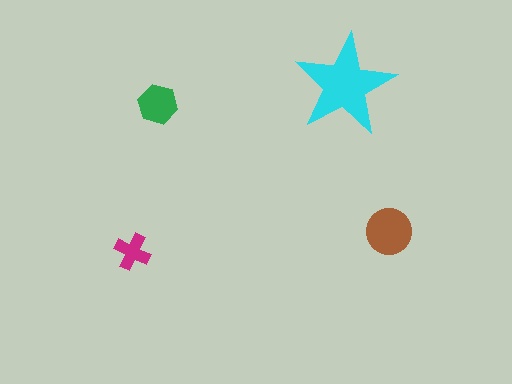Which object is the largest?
The cyan star.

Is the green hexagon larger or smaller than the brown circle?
Smaller.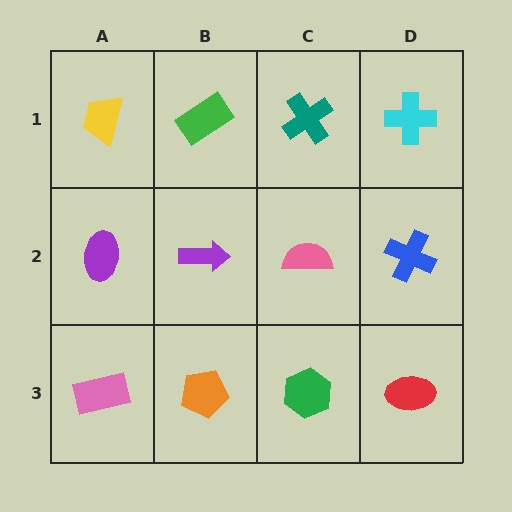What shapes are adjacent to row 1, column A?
A purple ellipse (row 2, column A), a green rectangle (row 1, column B).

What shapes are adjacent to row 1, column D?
A blue cross (row 2, column D), a teal cross (row 1, column C).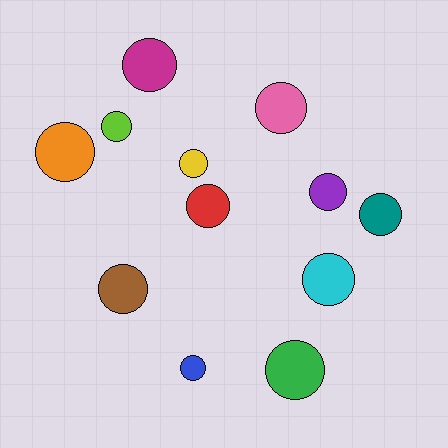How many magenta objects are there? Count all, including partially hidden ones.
There is 1 magenta object.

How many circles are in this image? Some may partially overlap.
There are 12 circles.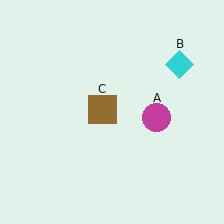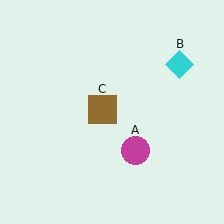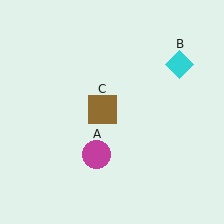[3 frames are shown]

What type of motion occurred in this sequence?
The magenta circle (object A) rotated clockwise around the center of the scene.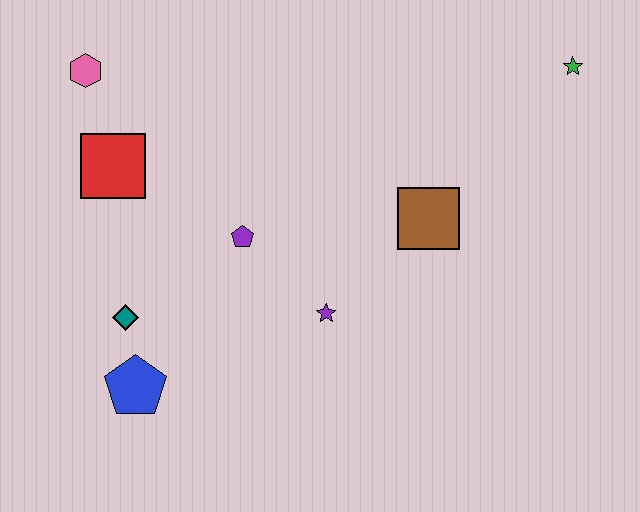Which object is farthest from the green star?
The blue pentagon is farthest from the green star.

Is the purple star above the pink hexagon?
No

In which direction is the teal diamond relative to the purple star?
The teal diamond is to the left of the purple star.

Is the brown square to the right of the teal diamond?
Yes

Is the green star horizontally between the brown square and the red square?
No